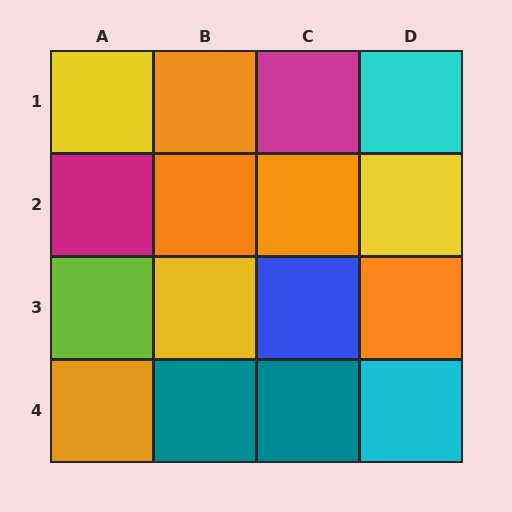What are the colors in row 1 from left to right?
Yellow, orange, magenta, cyan.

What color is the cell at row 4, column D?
Cyan.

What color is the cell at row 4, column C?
Teal.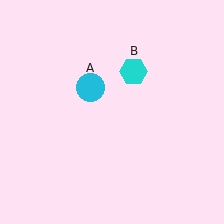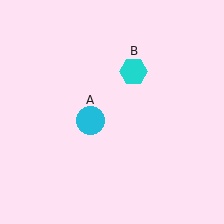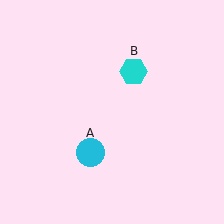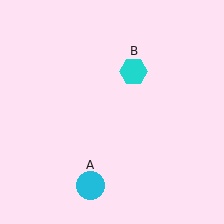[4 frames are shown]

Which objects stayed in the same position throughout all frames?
Cyan hexagon (object B) remained stationary.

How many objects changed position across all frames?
1 object changed position: cyan circle (object A).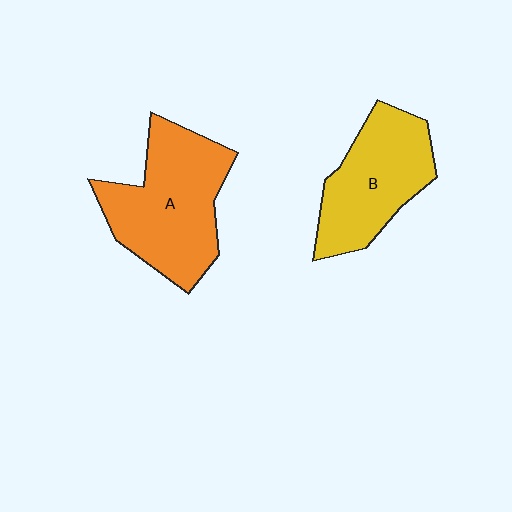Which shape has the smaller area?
Shape B (yellow).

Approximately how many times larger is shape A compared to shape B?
Approximately 1.2 times.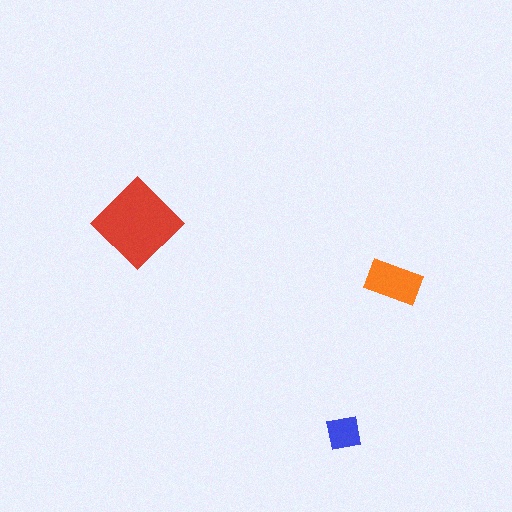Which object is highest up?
The red diamond is topmost.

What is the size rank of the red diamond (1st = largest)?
1st.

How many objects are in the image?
There are 3 objects in the image.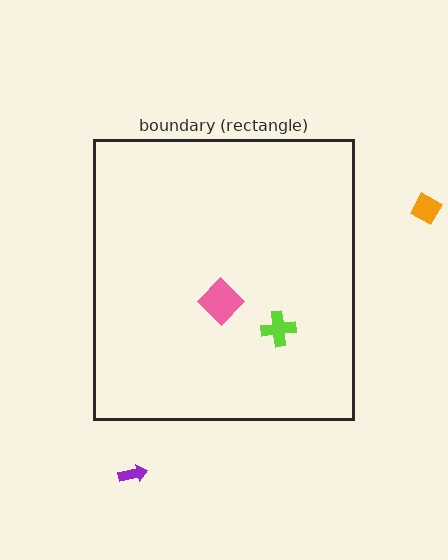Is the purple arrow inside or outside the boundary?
Outside.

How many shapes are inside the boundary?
2 inside, 2 outside.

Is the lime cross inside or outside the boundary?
Inside.